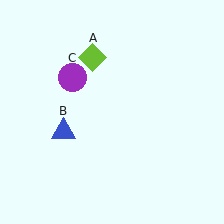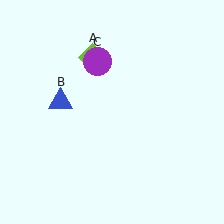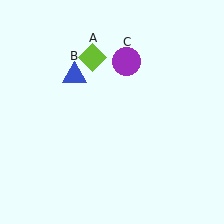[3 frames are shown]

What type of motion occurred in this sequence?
The blue triangle (object B), purple circle (object C) rotated clockwise around the center of the scene.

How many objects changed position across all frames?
2 objects changed position: blue triangle (object B), purple circle (object C).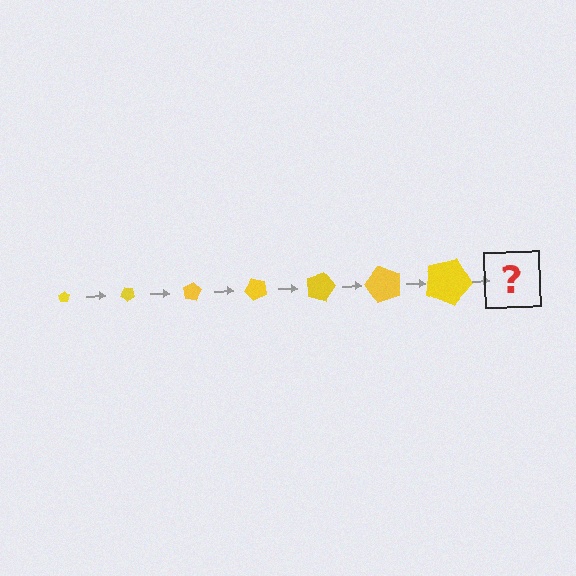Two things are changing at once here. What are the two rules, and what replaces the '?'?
The two rules are that the pentagon grows larger each step and it rotates 40 degrees each step. The '?' should be a pentagon, larger than the previous one and rotated 280 degrees from the start.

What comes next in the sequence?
The next element should be a pentagon, larger than the previous one and rotated 280 degrees from the start.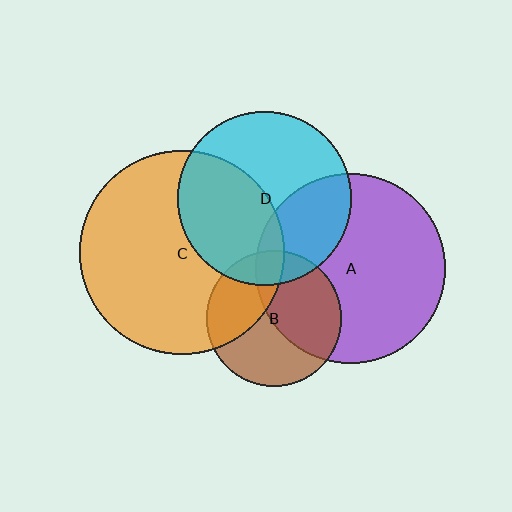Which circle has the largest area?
Circle C (orange).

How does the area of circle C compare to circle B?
Approximately 2.3 times.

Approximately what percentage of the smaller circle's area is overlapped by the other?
Approximately 30%.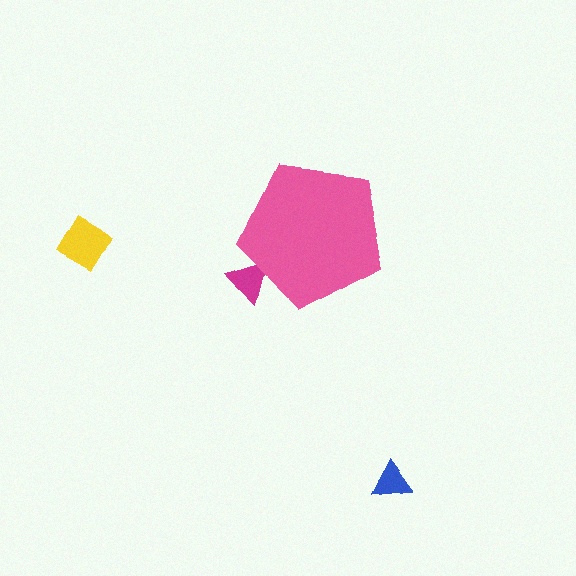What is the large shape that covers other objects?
A pink pentagon.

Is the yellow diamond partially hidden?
No, the yellow diamond is fully visible.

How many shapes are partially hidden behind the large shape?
1 shape is partially hidden.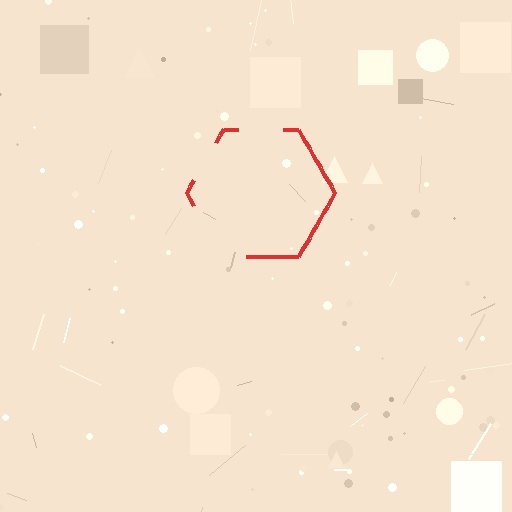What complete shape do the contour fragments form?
The contour fragments form a hexagon.